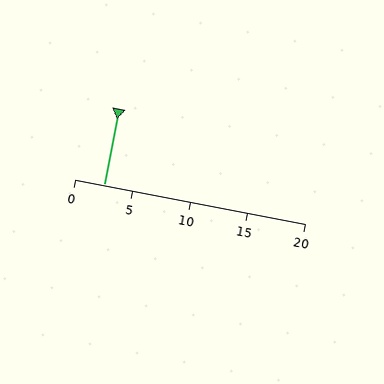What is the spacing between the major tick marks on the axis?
The major ticks are spaced 5 apart.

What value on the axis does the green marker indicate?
The marker indicates approximately 2.5.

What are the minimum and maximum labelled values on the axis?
The axis runs from 0 to 20.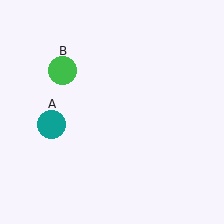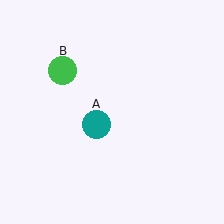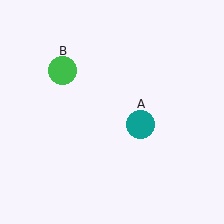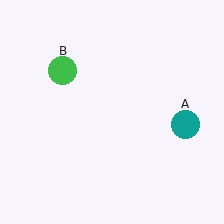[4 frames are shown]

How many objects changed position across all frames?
1 object changed position: teal circle (object A).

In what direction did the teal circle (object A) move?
The teal circle (object A) moved right.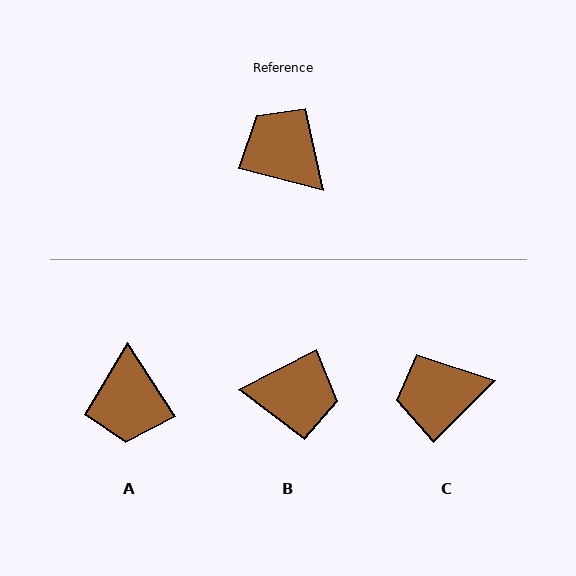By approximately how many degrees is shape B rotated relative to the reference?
Approximately 139 degrees clockwise.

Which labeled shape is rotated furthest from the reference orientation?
B, about 139 degrees away.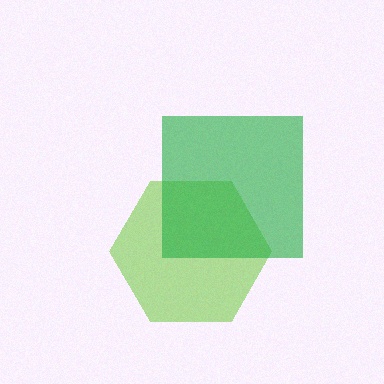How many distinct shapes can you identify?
There are 2 distinct shapes: a lime hexagon, a green square.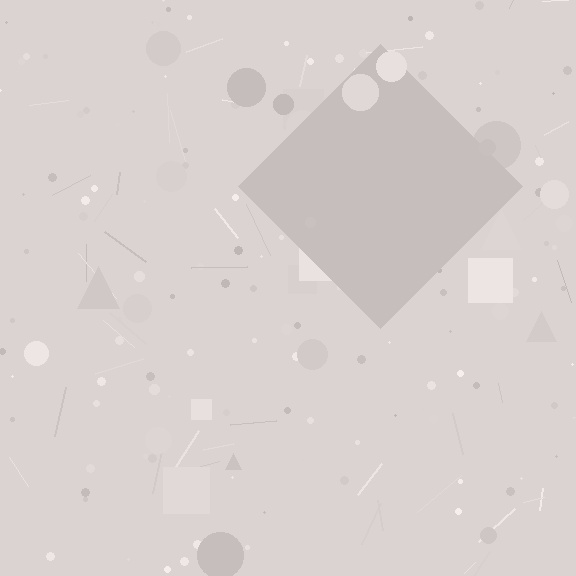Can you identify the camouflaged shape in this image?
The camouflaged shape is a diamond.